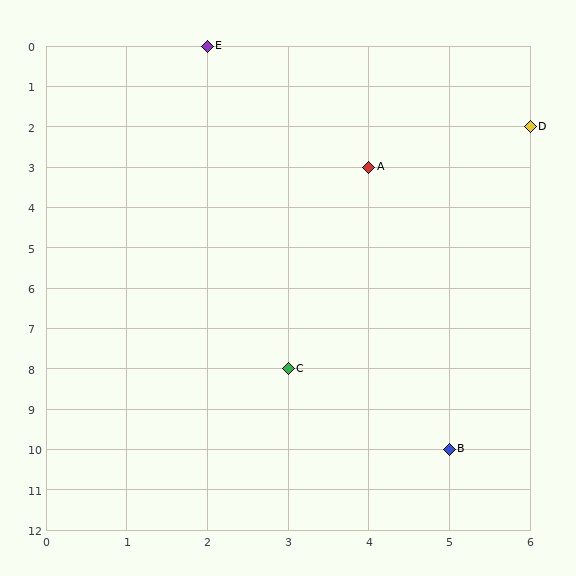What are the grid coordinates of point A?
Point A is at grid coordinates (4, 3).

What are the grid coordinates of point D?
Point D is at grid coordinates (6, 2).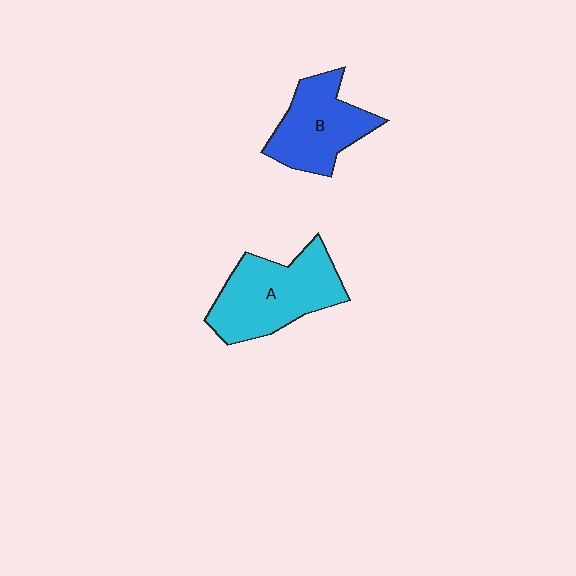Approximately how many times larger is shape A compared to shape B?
Approximately 1.3 times.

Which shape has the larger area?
Shape A (cyan).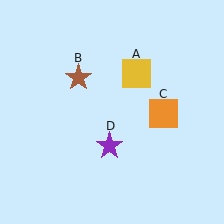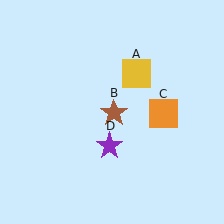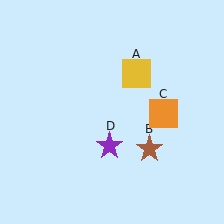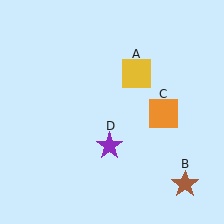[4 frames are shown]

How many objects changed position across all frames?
1 object changed position: brown star (object B).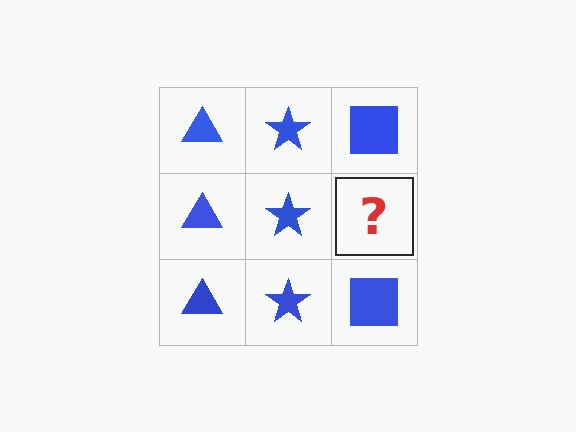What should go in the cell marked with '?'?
The missing cell should contain a blue square.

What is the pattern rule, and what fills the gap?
The rule is that each column has a consistent shape. The gap should be filled with a blue square.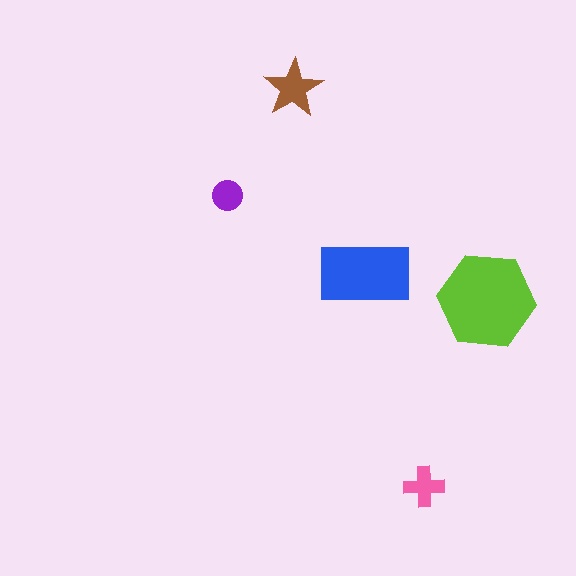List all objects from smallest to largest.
The purple circle, the pink cross, the brown star, the blue rectangle, the lime hexagon.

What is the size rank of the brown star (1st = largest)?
3rd.